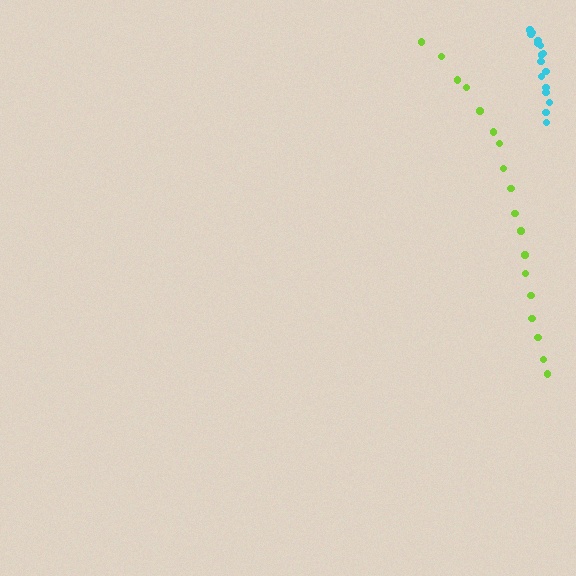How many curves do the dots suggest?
There are 2 distinct paths.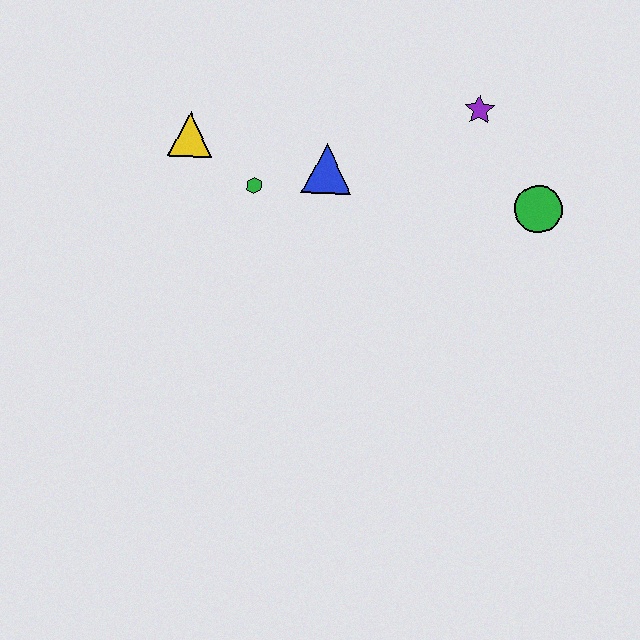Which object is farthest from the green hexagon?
The green circle is farthest from the green hexagon.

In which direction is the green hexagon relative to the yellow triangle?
The green hexagon is to the right of the yellow triangle.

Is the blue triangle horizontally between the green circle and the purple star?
No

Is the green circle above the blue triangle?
No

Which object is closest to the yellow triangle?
The green hexagon is closest to the yellow triangle.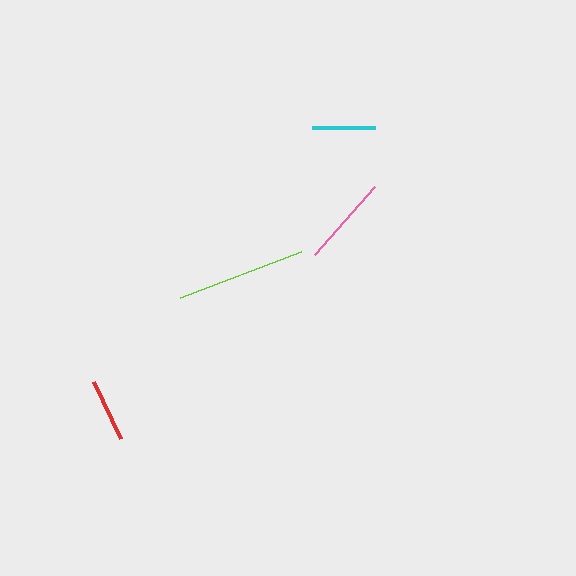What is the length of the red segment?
The red segment is approximately 63 pixels long.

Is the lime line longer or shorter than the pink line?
The lime line is longer than the pink line.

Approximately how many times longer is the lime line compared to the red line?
The lime line is approximately 2.0 times the length of the red line.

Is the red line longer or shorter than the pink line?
The pink line is longer than the red line.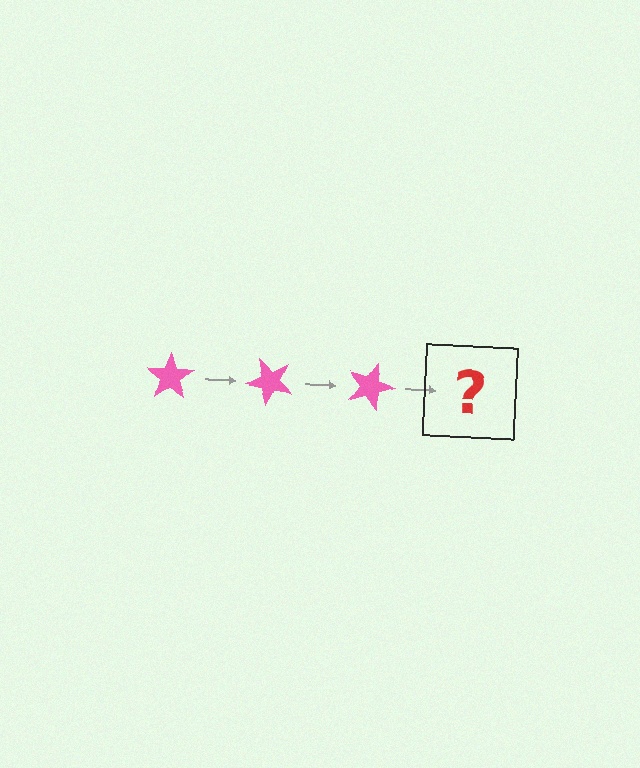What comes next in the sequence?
The next element should be a pink star rotated 135 degrees.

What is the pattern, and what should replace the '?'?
The pattern is that the star rotates 45 degrees each step. The '?' should be a pink star rotated 135 degrees.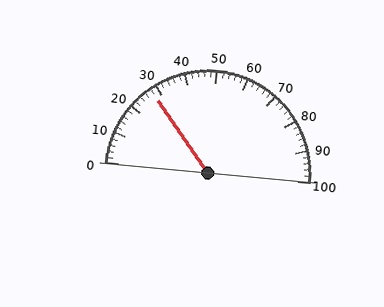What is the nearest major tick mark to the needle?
The nearest major tick mark is 30.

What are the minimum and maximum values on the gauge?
The gauge ranges from 0 to 100.